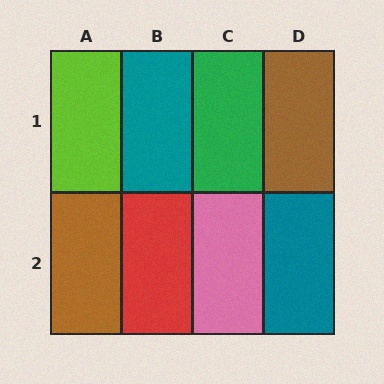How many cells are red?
1 cell is red.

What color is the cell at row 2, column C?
Pink.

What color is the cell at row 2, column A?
Brown.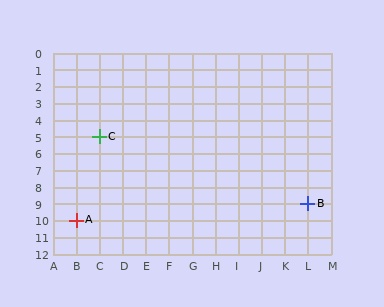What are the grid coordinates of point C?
Point C is at grid coordinates (C, 5).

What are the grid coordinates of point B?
Point B is at grid coordinates (L, 9).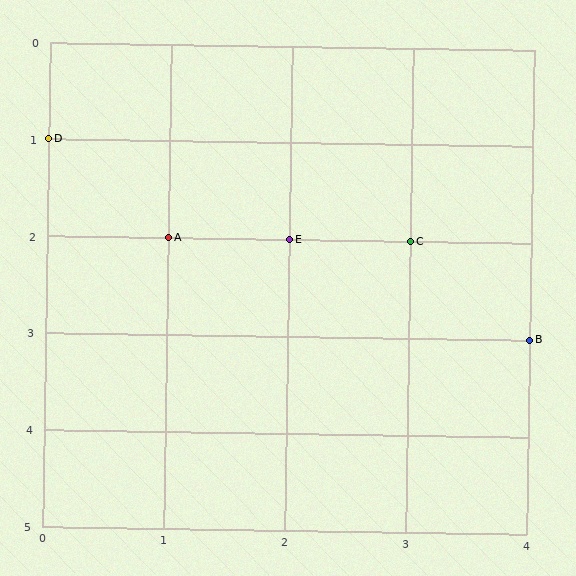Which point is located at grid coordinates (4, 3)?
Point B is at (4, 3).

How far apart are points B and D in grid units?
Points B and D are 4 columns and 2 rows apart (about 4.5 grid units diagonally).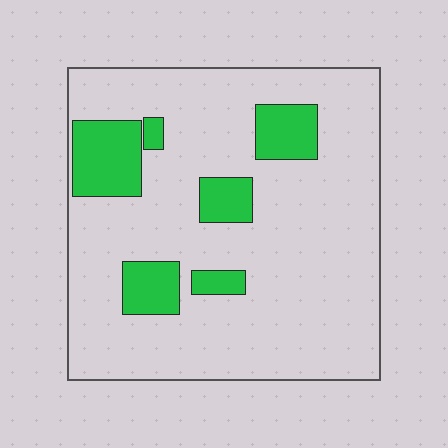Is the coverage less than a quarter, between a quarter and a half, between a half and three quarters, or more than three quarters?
Less than a quarter.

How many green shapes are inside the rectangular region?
6.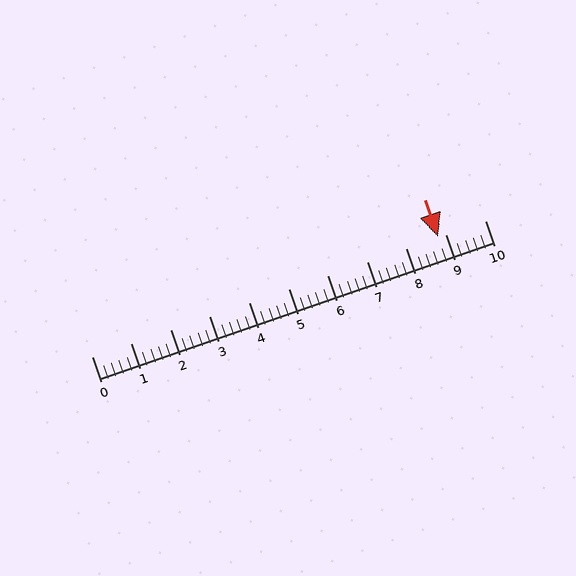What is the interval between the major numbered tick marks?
The major tick marks are spaced 1 units apart.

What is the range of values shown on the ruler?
The ruler shows values from 0 to 10.